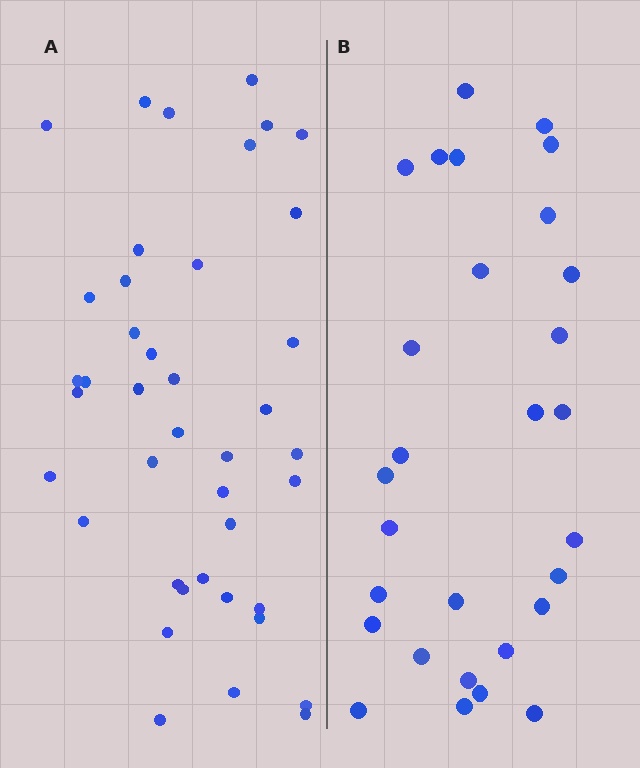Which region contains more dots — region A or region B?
Region A (the left region) has more dots.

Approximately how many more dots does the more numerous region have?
Region A has roughly 12 or so more dots than region B.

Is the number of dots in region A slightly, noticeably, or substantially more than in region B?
Region A has noticeably more, but not dramatically so. The ratio is roughly 1.4 to 1.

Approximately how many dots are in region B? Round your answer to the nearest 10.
About 30 dots. (The exact count is 29, which rounds to 30.)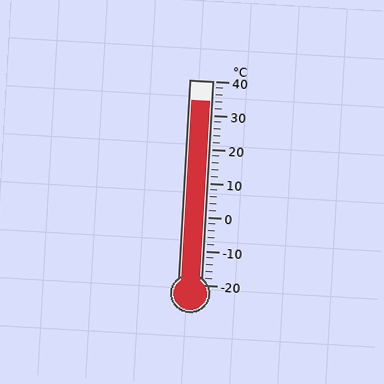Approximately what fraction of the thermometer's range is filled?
The thermometer is filled to approximately 90% of its range.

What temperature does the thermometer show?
The thermometer shows approximately 34°C.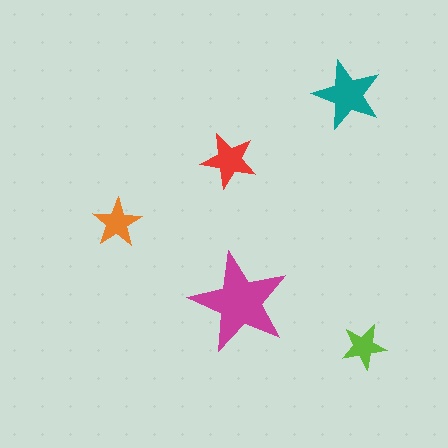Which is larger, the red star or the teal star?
The teal one.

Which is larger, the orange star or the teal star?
The teal one.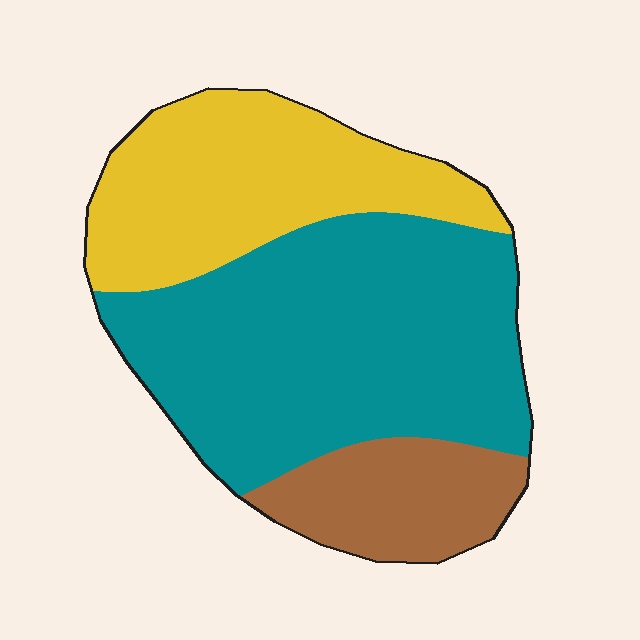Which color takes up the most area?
Teal, at roughly 55%.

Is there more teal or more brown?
Teal.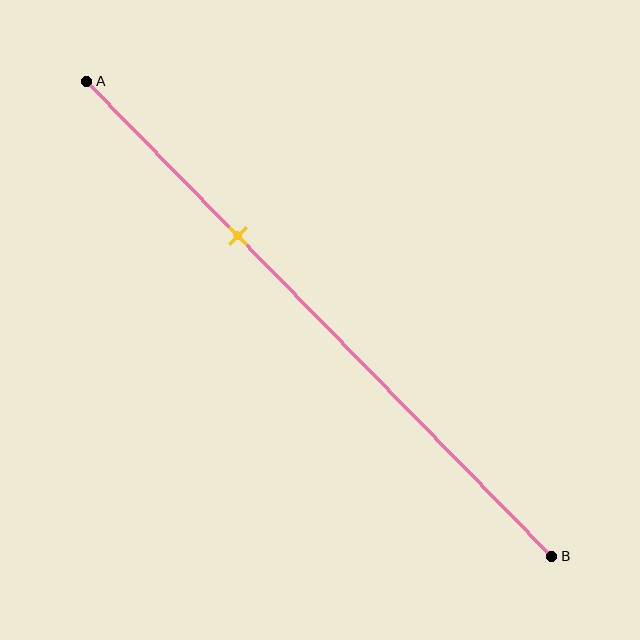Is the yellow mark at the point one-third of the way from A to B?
Yes, the mark is approximately at the one-third point.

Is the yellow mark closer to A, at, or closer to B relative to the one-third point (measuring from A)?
The yellow mark is approximately at the one-third point of segment AB.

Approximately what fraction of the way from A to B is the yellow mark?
The yellow mark is approximately 35% of the way from A to B.